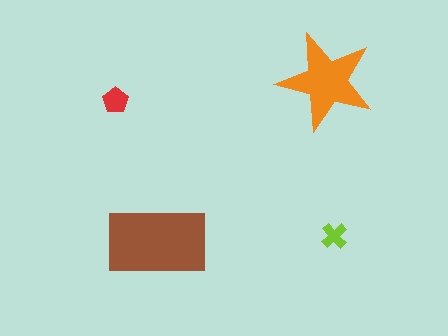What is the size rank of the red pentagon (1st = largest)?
3rd.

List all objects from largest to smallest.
The brown rectangle, the orange star, the red pentagon, the lime cross.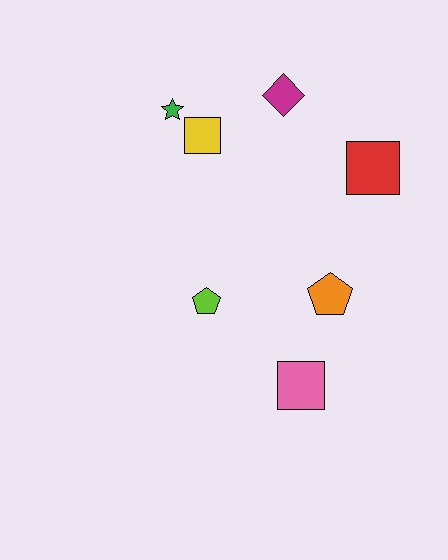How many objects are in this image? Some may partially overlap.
There are 7 objects.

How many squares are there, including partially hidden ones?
There are 3 squares.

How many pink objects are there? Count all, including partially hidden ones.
There is 1 pink object.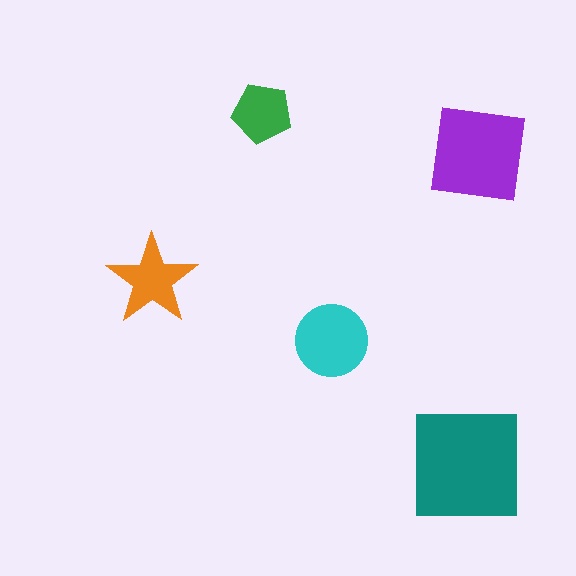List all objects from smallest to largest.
The green pentagon, the orange star, the cyan circle, the purple square, the teal square.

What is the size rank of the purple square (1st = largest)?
2nd.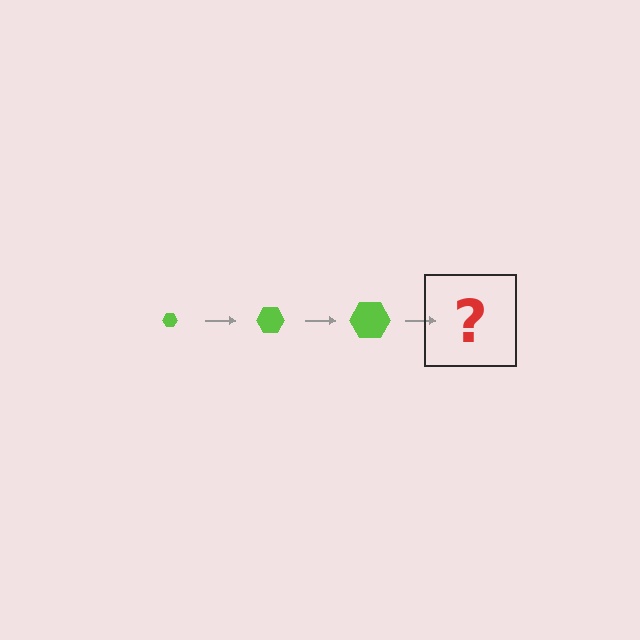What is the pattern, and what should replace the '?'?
The pattern is that the hexagon gets progressively larger each step. The '?' should be a lime hexagon, larger than the previous one.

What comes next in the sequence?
The next element should be a lime hexagon, larger than the previous one.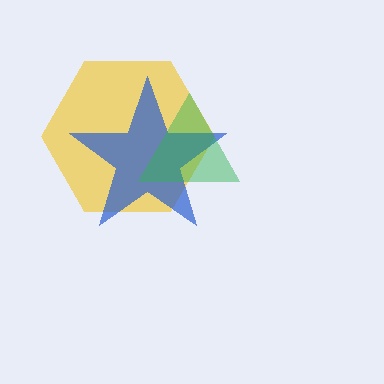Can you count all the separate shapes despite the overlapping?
Yes, there are 3 separate shapes.